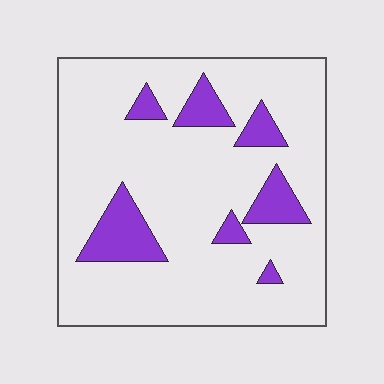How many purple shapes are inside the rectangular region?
7.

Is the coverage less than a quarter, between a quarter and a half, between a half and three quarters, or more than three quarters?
Less than a quarter.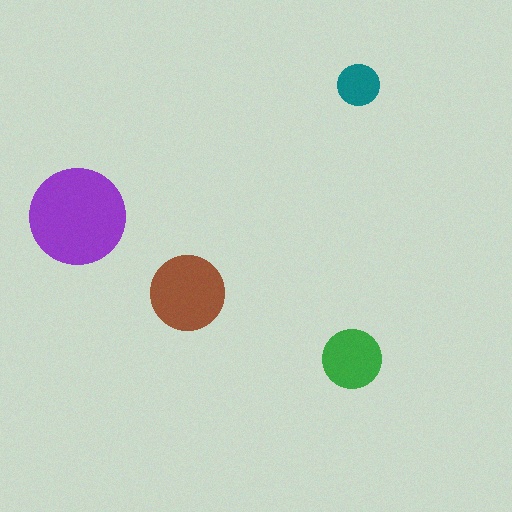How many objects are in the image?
There are 4 objects in the image.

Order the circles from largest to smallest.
the purple one, the brown one, the green one, the teal one.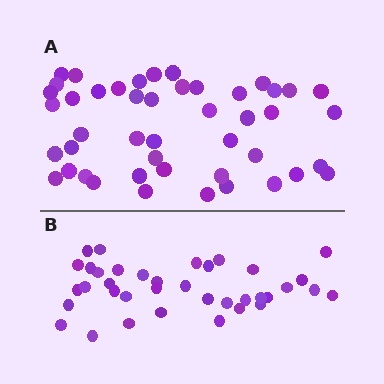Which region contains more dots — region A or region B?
Region A (the top region) has more dots.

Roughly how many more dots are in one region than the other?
Region A has roughly 8 or so more dots than region B.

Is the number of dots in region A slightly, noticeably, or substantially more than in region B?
Region A has only slightly more — the two regions are fairly close. The ratio is roughly 1.2 to 1.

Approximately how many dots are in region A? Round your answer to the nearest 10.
About 50 dots. (The exact count is 46, which rounds to 50.)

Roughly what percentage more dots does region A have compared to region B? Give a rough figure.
About 25% more.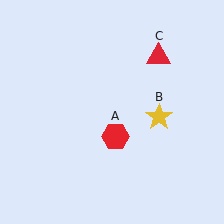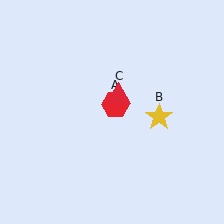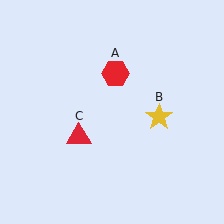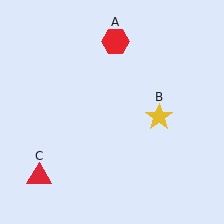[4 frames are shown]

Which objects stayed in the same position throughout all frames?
Yellow star (object B) remained stationary.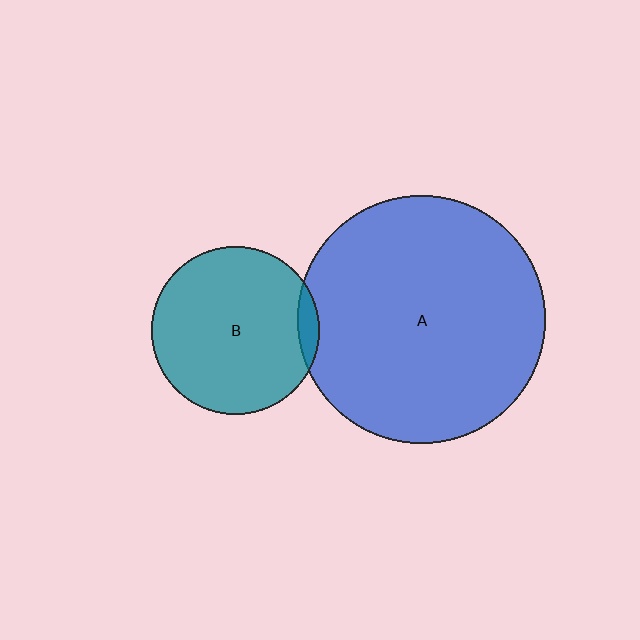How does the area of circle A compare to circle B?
Approximately 2.2 times.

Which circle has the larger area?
Circle A (blue).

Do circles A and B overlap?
Yes.